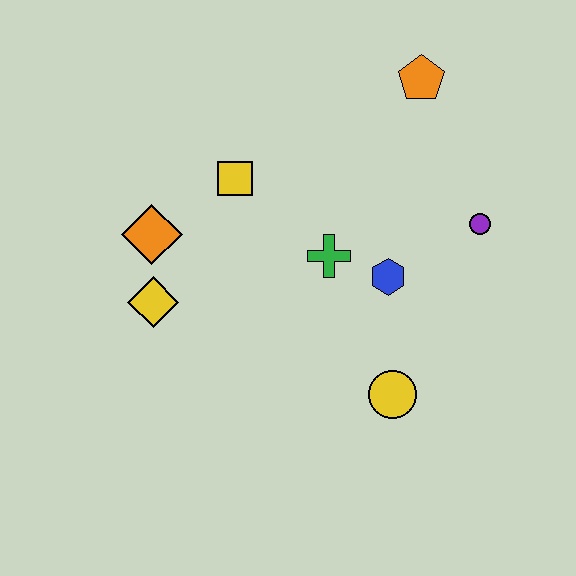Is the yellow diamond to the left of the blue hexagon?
Yes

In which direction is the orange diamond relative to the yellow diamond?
The orange diamond is above the yellow diamond.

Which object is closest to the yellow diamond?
The orange diamond is closest to the yellow diamond.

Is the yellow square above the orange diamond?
Yes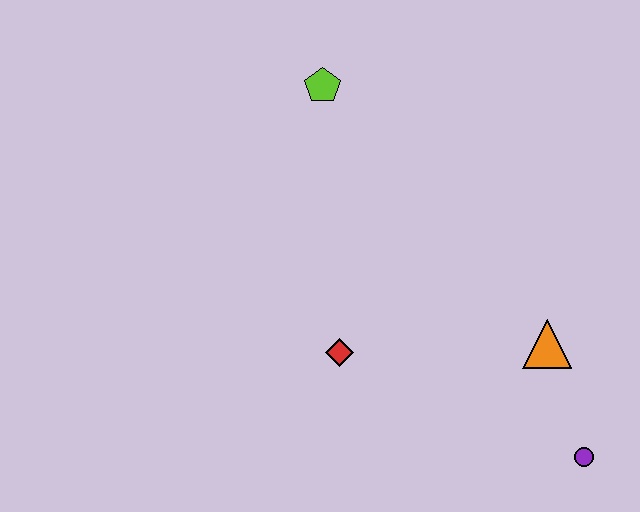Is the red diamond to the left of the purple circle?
Yes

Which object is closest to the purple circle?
The orange triangle is closest to the purple circle.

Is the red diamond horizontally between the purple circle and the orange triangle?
No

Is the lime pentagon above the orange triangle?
Yes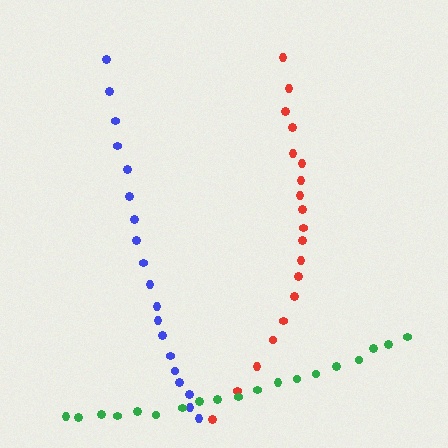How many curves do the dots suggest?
There are 3 distinct paths.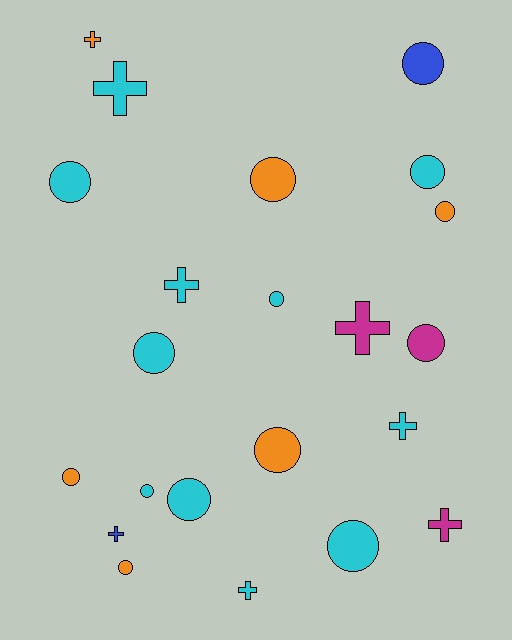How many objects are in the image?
There are 22 objects.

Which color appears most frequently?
Cyan, with 11 objects.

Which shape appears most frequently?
Circle, with 14 objects.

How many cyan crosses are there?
There are 4 cyan crosses.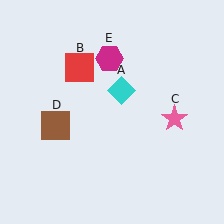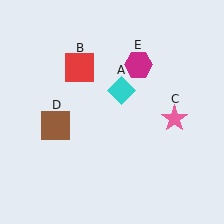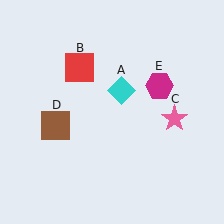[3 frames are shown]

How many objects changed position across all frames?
1 object changed position: magenta hexagon (object E).